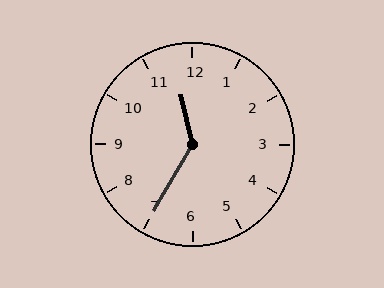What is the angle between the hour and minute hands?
Approximately 138 degrees.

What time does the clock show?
11:35.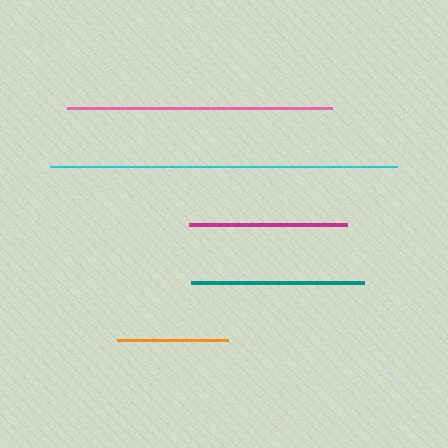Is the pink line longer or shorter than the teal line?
The pink line is longer than the teal line.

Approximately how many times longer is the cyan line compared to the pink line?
The cyan line is approximately 1.3 times the length of the pink line.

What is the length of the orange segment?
The orange segment is approximately 110 pixels long.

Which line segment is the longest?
The cyan line is the longest at approximately 348 pixels.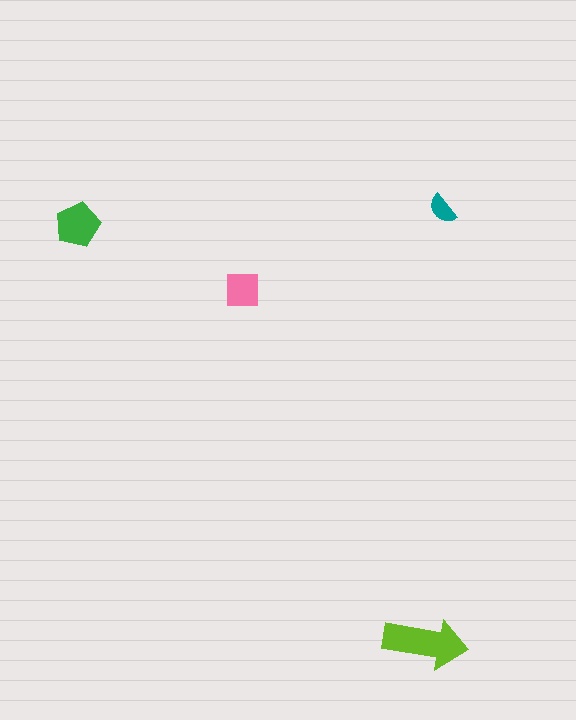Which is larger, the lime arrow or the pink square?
The lime arrow.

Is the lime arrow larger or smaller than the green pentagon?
Larger.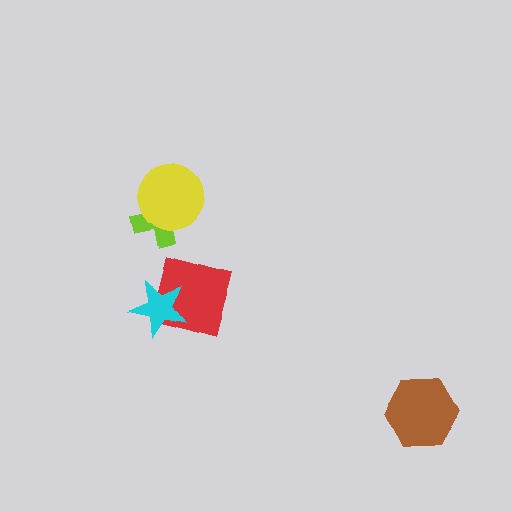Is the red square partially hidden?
Yes, it is partially covered by another shape.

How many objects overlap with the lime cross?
1 object overlaps with the lime cross.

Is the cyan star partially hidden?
No, no other shape covers it.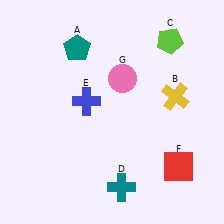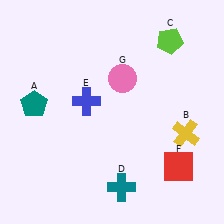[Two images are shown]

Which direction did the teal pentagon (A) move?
The teal pentagon (A) moved down.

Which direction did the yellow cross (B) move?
The yellow cross (B) moved down.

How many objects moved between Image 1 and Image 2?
2 objects moved between the two images.